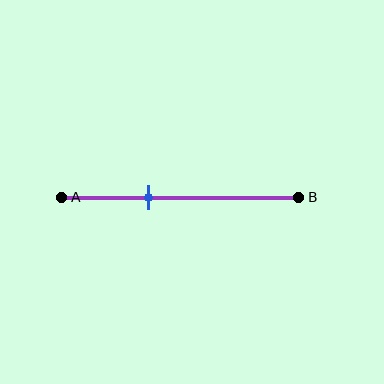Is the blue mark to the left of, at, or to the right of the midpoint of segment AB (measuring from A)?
The blue mark is to the left of the midpoint of segment AB.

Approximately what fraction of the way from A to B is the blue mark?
The blue mark is approximately 35% of the way from A to B.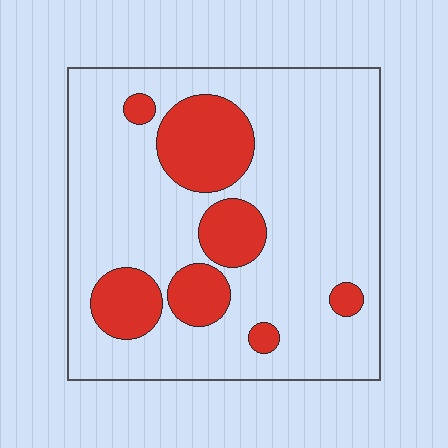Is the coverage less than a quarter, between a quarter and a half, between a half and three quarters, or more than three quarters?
Less than a quarter.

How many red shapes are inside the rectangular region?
7.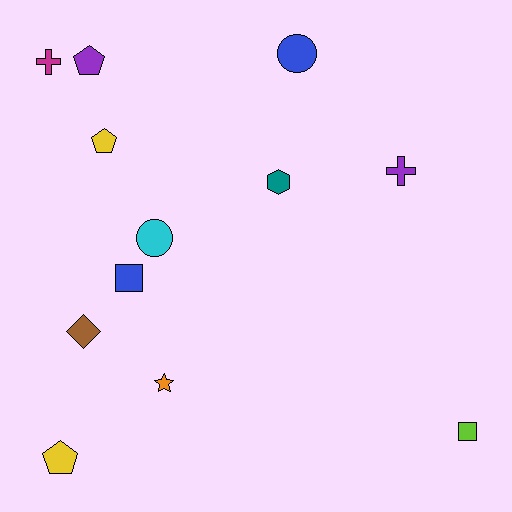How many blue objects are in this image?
There are 2 blue objects.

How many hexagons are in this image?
There is 1 hexagon.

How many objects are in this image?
There are 12 objects.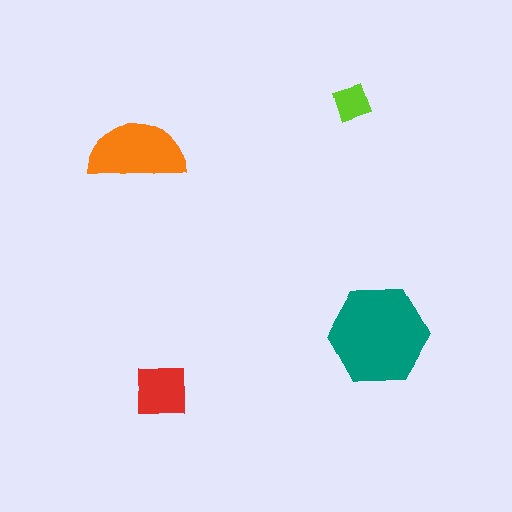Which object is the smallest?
The lime diamond.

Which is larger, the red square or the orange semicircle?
The orange semicircle.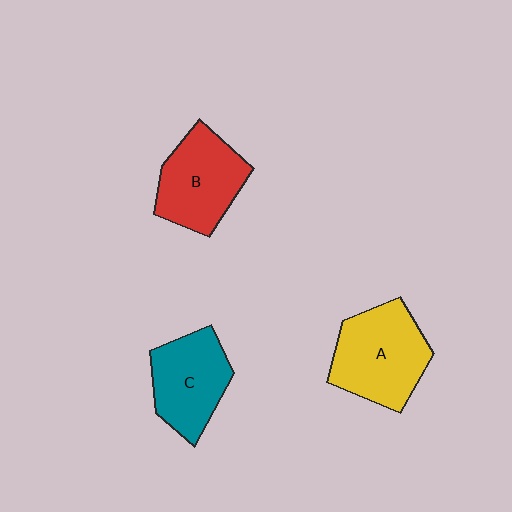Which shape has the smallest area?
Shape C (teal).